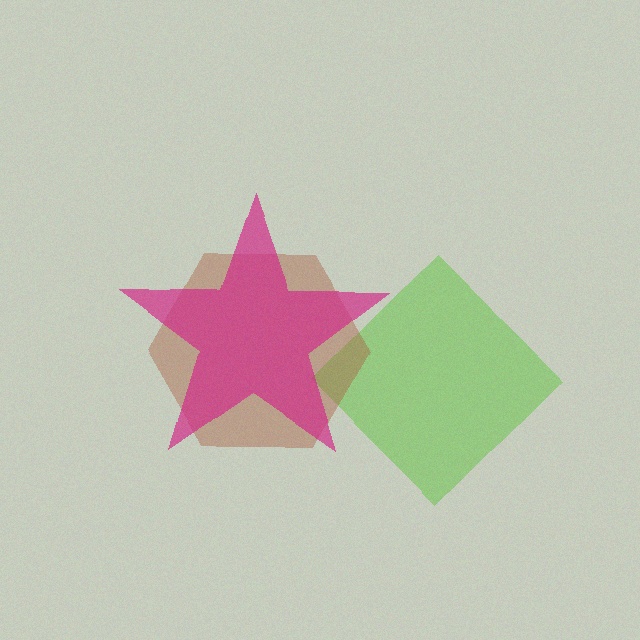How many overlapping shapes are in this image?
There are 3 overlapping shapes in the image.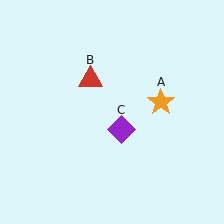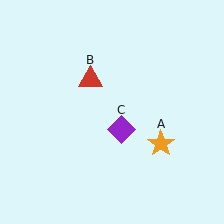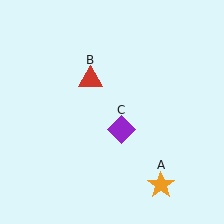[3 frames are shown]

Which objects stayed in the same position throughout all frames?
Red triangle (object B) and purple diamond (object C) remained stationary.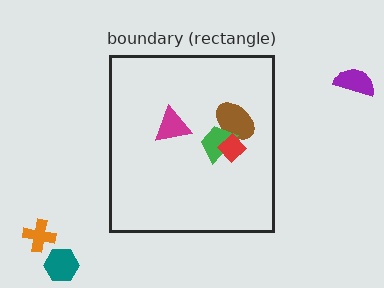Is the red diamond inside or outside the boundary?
Inside.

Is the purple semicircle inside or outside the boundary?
Outside.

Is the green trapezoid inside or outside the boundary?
Inside.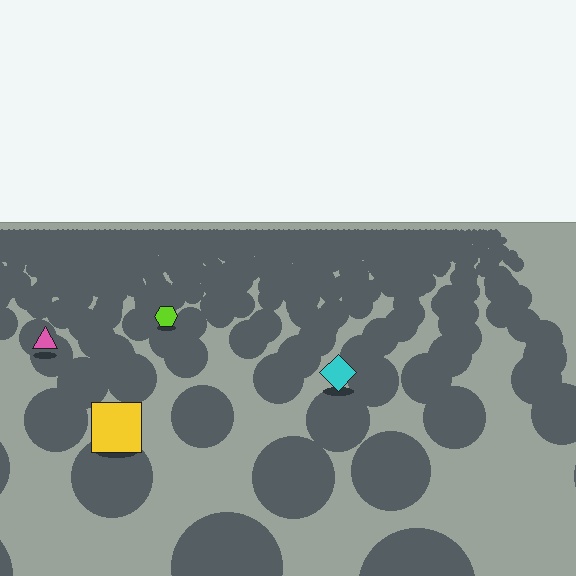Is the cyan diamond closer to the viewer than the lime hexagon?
Yes. The cyan diamond is closer — you can tell from the texture gradient: the ground texture is coarser near it.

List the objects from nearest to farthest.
From nearest to farthest: the yellow square, the cyan diamond, the pink triangle, the lime hexagon.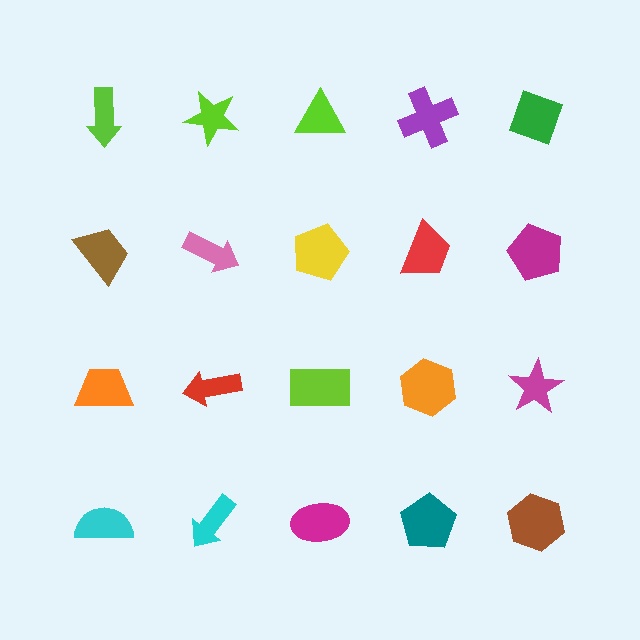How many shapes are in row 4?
5 shapes.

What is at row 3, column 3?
A lime rectangle.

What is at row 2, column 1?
A brown trapezoid.